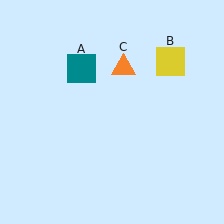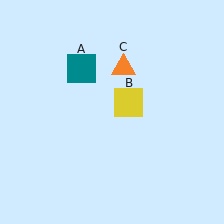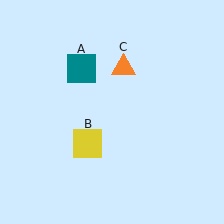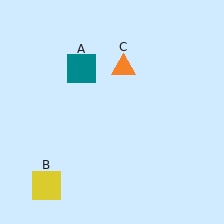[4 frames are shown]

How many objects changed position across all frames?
1 object changed position: yellow square (object B).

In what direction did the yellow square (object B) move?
The yellow square (object B) moved down and to the left.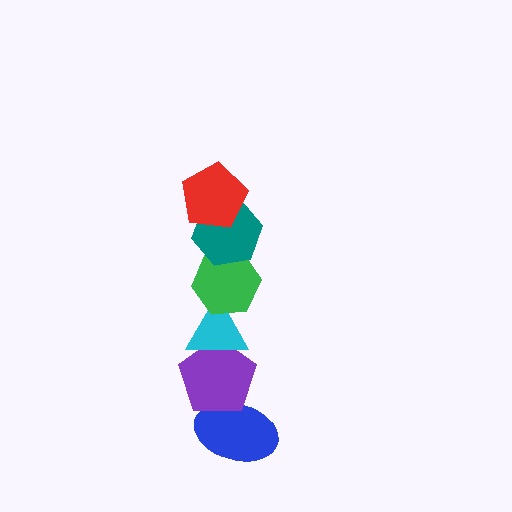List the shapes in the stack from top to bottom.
From top to bottom: the red pentagon, the teal hexagon, the green hexagon, the cyan triangle, the purple pentagon, the blue ellipse.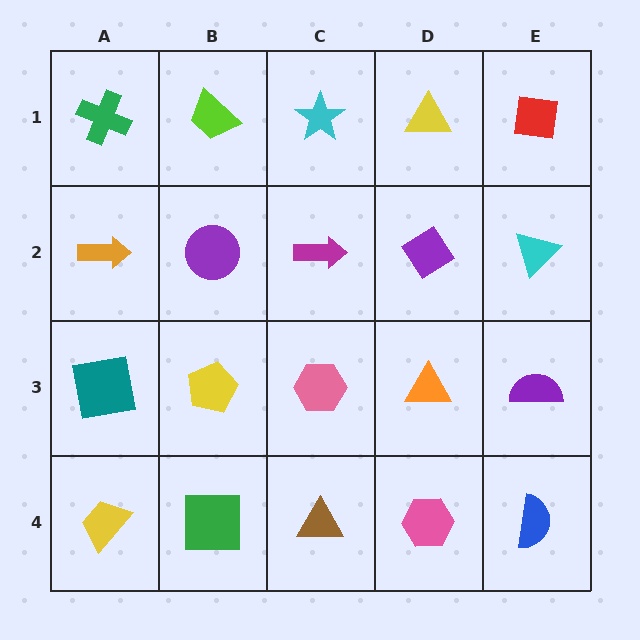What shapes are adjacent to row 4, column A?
A teal square (row 3, column A), a green square (row 4, column B).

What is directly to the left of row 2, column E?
A purple diamond.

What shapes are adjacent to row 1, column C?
A magenta arrow (row 2, column C), a lime trapezoid (row 1, column B), a yellow triangle (row 1, column D).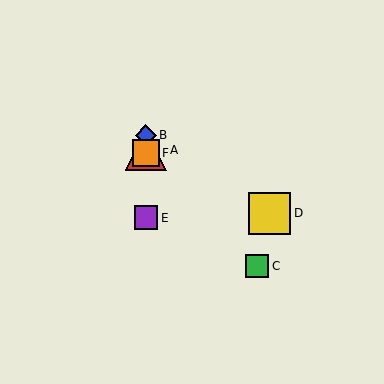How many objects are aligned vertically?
4 objects (A, B, E, F) are aligned vertically.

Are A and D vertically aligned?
No, A is at x≈146 and D is at x≈270.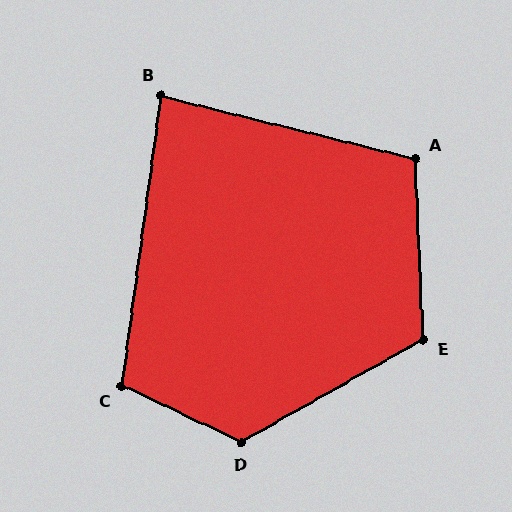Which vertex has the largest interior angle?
D, at approximately 125 degrees.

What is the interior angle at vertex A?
Approximately 106 degrees (obtuse).